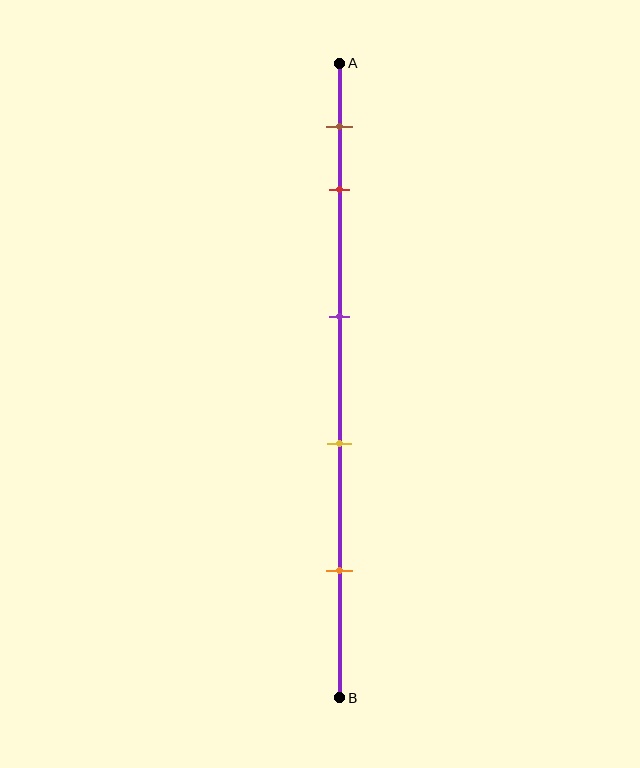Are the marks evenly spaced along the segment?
No, the marks are not evenly spaced.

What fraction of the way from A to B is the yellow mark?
The yellow mark is approximately 60% (0.6) of the way from A to B.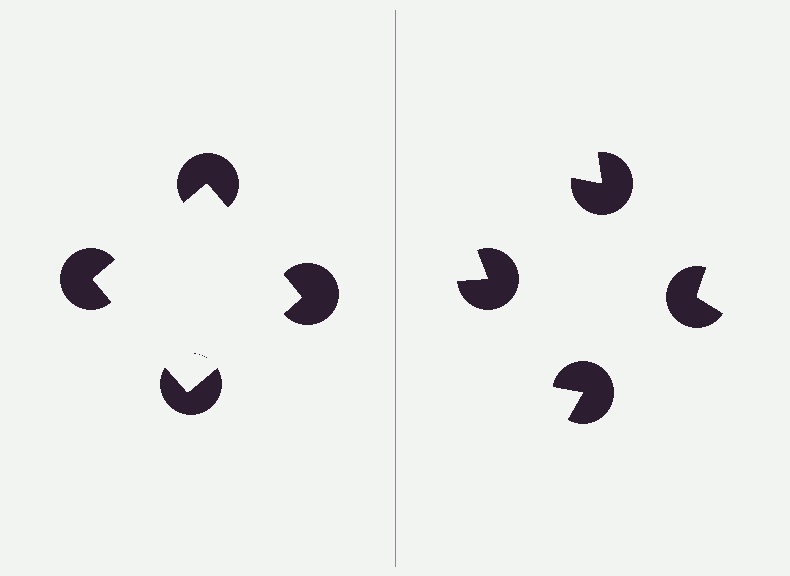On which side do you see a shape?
An illusory square appears on the left side. On the right side the wedge cuts are rotated, so no coherent shape forms.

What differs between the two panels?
The pac-man discs are positioned identically on both sides; only the wedge orientations differ. On the left they align to a square; on the right they are misaligned.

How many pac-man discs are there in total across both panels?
8 — 4 on each side.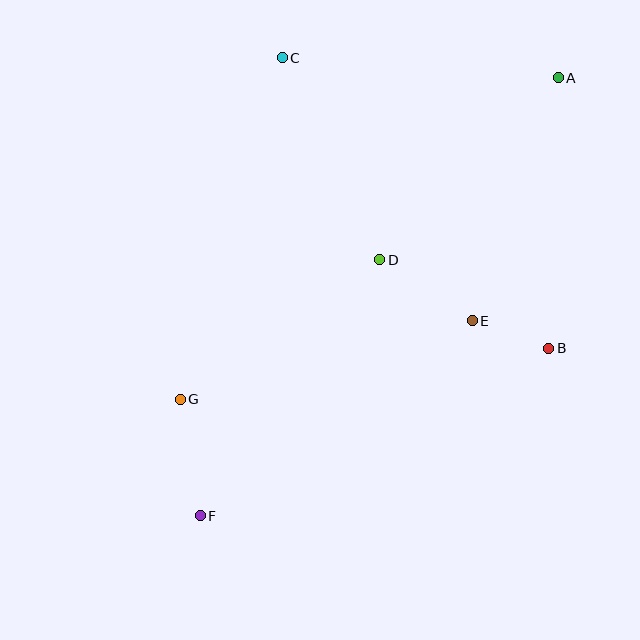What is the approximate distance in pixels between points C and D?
The distance between C and D is approximately 225 pixels.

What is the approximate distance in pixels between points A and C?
The distance between A and C is approximately 277 pixels.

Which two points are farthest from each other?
Points A and F are farthest from each other.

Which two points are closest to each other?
Points B and E are closest to each other.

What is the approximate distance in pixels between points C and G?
The distance between C and G is approximately 356 pixels.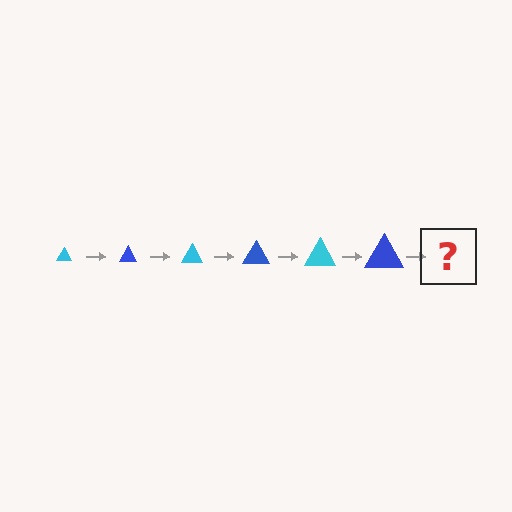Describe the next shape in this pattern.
It should be a cyan triangle, larger than the previous one.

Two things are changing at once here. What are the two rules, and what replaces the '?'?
The two rules are that the triangle grows larger each step and the color cycles through cyan and blue. The '?' should be a cyan triangle, larger than the previous one.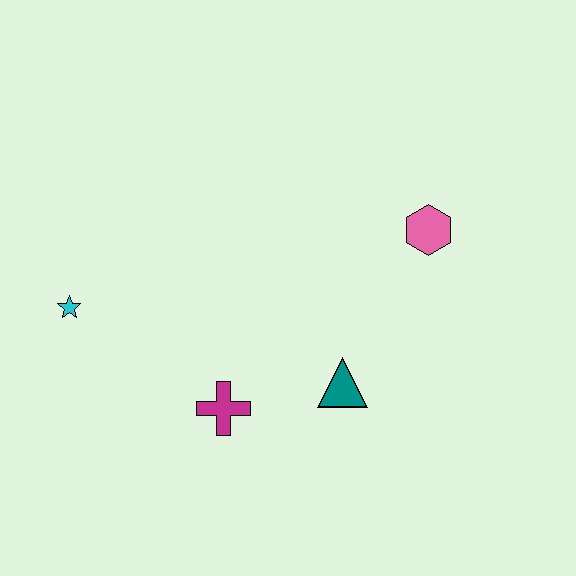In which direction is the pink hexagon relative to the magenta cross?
The pink hexagon is to the right of the magenta cross.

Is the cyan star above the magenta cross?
Yes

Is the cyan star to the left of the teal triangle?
Yes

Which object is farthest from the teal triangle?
The cyan star is farthest from the teal triangle.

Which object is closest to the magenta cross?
The teal triangle is closest to the magenta cross.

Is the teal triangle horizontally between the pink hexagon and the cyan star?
Yes